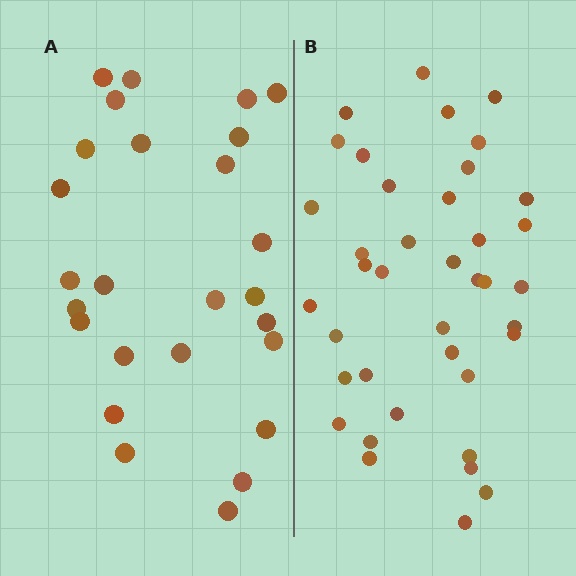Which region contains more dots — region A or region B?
Region B (the right region) has more dots.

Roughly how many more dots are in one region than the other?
Region B has approximately 15 more dots than region A.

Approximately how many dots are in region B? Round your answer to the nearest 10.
About 40 dots. (The exact count is 39, which rounds to 40.)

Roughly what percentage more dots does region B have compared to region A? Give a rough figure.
About 50% more.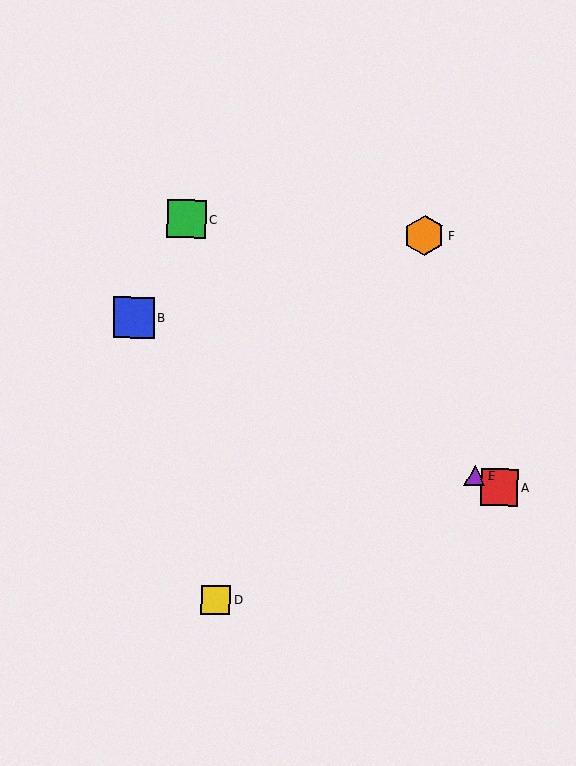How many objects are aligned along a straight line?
3 objects (A, B, E) are aligned along a straight line.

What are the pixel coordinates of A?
Object A is at (500, 487).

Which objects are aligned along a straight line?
Objects A, B, E are aligned along a straight line.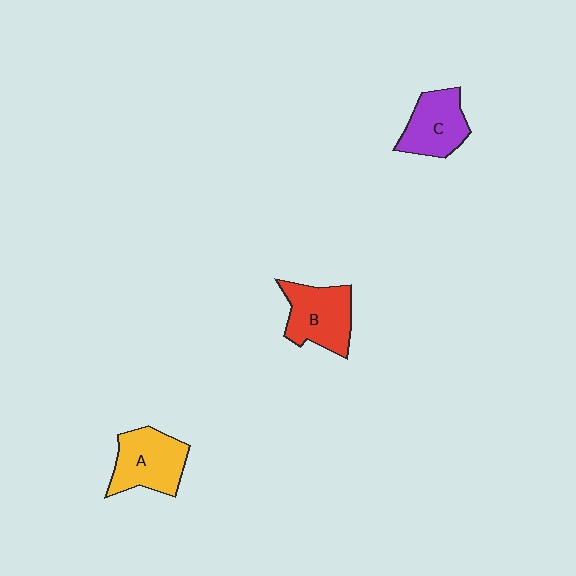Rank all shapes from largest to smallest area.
From largest to smallest: A (yellow), B (red), C (purple).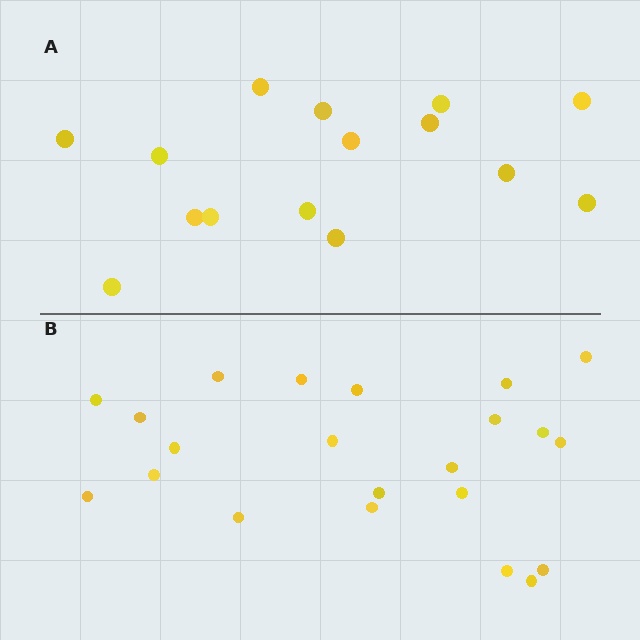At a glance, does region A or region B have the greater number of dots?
Region B (the bottom region) has more dots.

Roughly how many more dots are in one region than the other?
Region B has roughly 8 or so more dots than region A.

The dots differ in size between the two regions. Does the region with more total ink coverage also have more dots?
No. Region A has more total ink coverage because its dots are larger, but region B actually contains more individual dots. Total area can be misleading — the number of items is what matters here.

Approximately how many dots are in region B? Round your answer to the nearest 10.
About 20 dots. (The exact count is 22, which rounds to 20.)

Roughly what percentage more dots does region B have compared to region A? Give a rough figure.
About 45% more.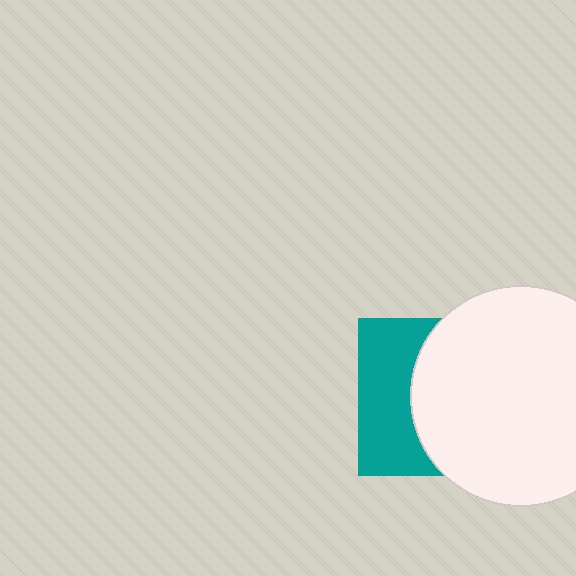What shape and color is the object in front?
The object in front is a white circle.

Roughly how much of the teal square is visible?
A small part of it is visible (roughly 40%).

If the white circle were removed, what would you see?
You would see the complete teal square.